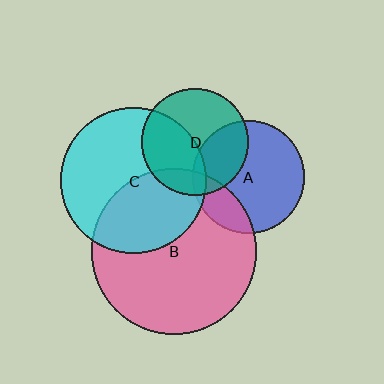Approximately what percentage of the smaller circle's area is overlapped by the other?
Approximately 15%.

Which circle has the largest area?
Circle B (pink).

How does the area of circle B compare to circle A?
Approximately 2.2 times.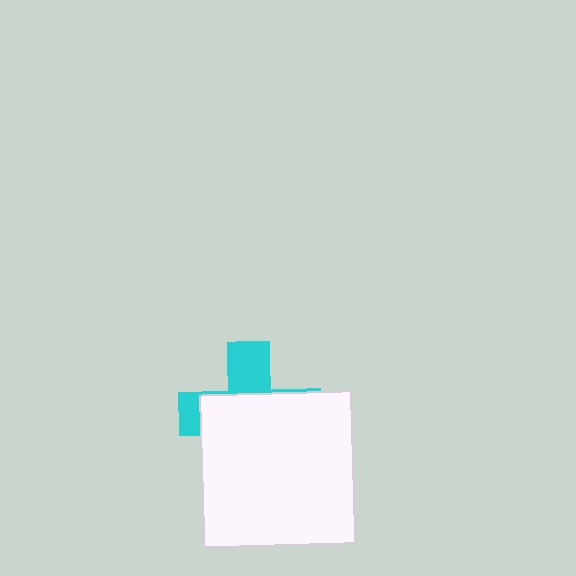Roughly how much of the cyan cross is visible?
A small part of it is visible (roughly 31%).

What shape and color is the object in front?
The object in front is a white rectangle.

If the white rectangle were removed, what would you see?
You would see the complete cyan cross.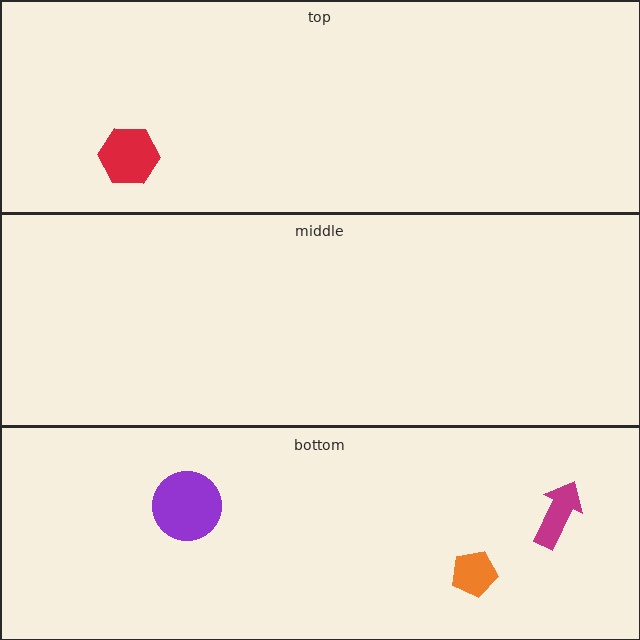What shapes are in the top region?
The red hexagon.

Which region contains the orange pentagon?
The bottom region.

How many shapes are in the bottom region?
3.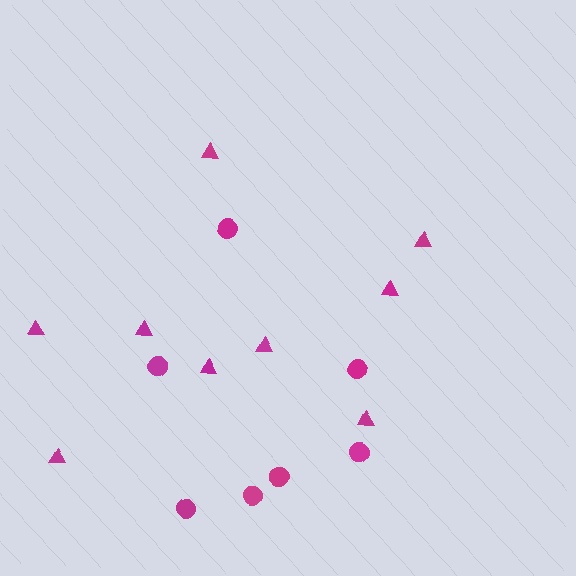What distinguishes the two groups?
There are 2 groups: one group of circles (7) and one group of triangles (9).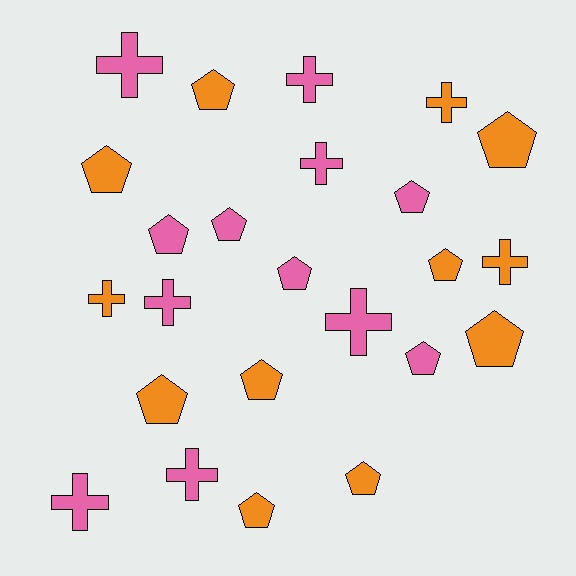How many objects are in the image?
There are 24 objects.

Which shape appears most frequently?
Pentagon, with 14 objects.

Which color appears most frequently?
Orange, with 12 objects.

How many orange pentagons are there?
There are 9 orange pentagons.